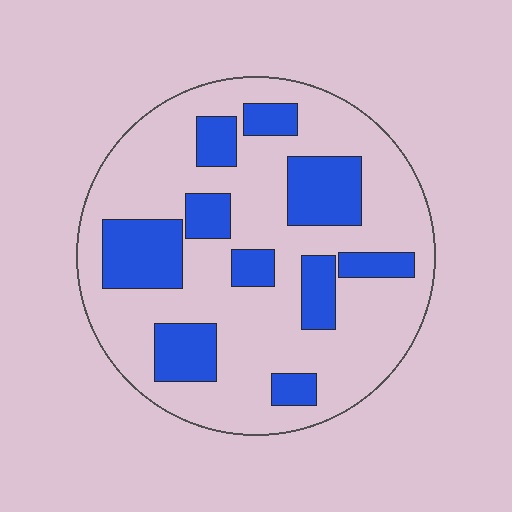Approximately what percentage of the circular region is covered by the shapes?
Approximately 30%.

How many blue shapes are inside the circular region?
10.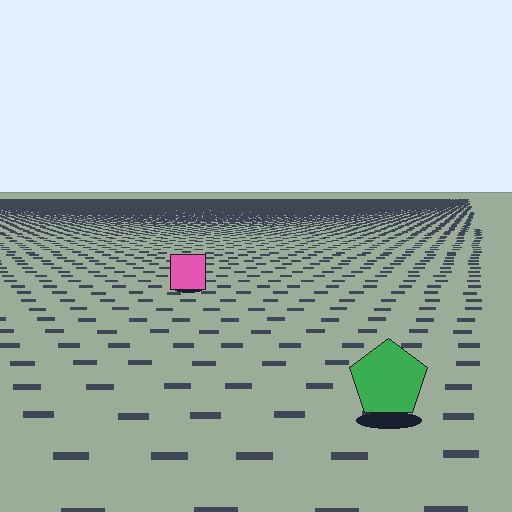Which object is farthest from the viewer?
The pink square is farthest from the viewer. It appears smaller and the ground texture around it is denser.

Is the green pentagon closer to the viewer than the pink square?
Yes. The green pentagon is closer — you can tell from the texture gradient: the ground texture is coarser near it.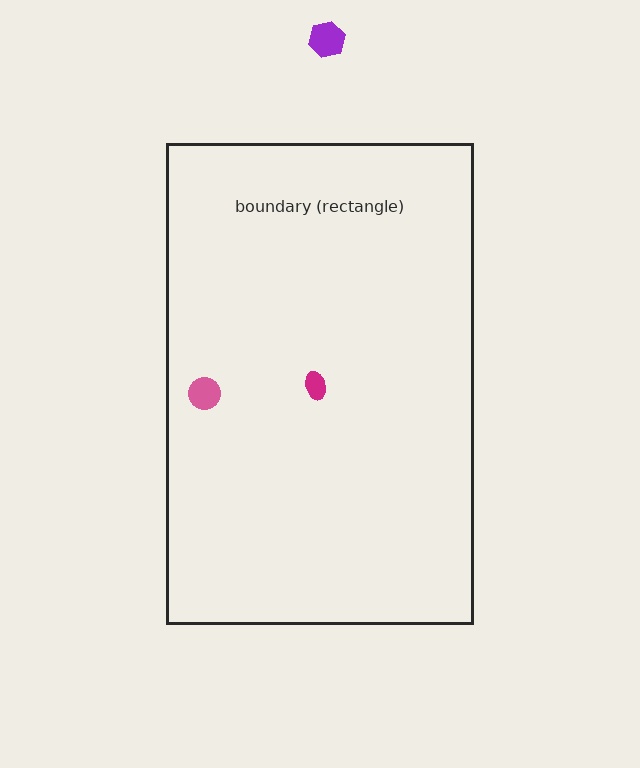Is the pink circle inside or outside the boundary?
Inside.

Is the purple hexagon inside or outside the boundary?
Outside.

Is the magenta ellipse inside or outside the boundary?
Inside.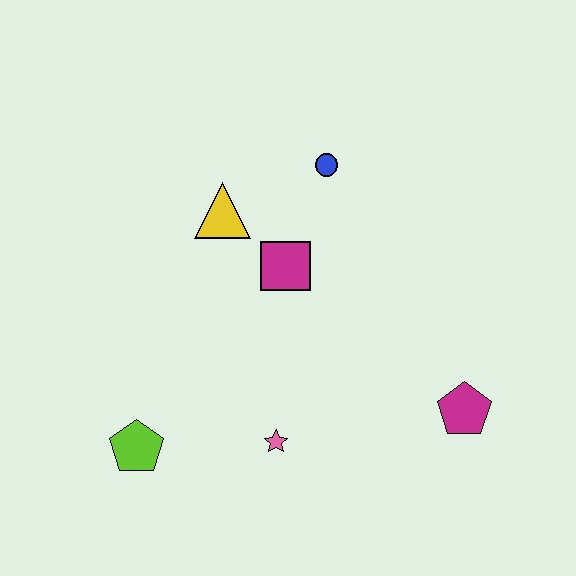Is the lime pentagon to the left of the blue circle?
Yes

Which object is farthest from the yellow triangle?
The magenta pentagon is farthest from the yellow triangle.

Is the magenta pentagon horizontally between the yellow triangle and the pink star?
No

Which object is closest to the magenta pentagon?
The pink star is closest to the magenta pentagon.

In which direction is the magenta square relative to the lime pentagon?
The magenta square is above the lime pentagon.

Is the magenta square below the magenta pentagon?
No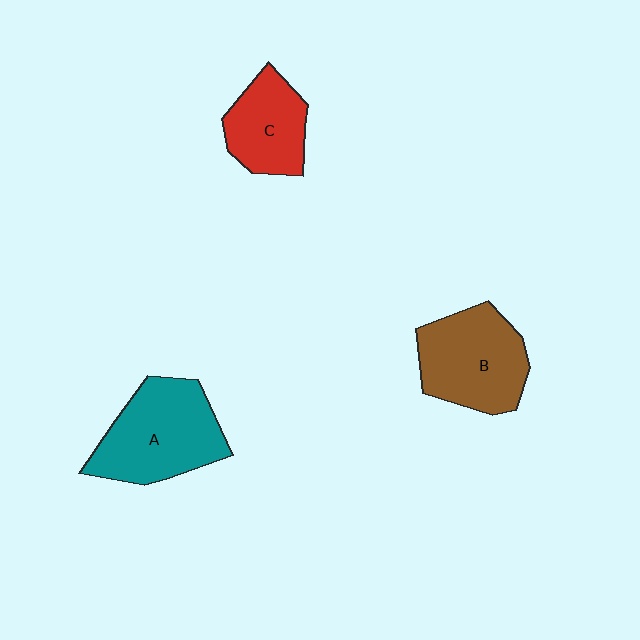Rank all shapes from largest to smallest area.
From largest to smallest: A (teal), B (brown), C (red).